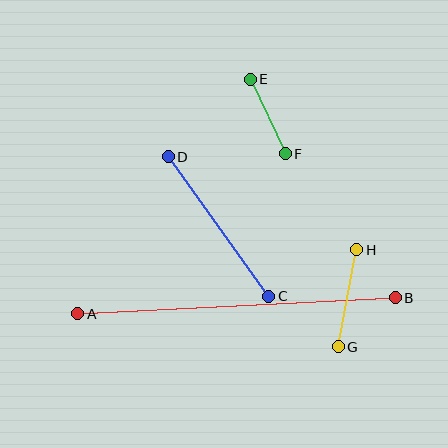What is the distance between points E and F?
The distance is approximately 82 pixels.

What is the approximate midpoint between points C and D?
The midpoint is at approximately (218, 227) pixels.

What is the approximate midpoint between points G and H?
The midpoint is at approximately (347, 298) pixels.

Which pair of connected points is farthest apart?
Points A and B are farthest apart.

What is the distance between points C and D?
The distance is approximately 172 pixels.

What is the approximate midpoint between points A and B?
The midpoint is at approximately (237, 306) pixels.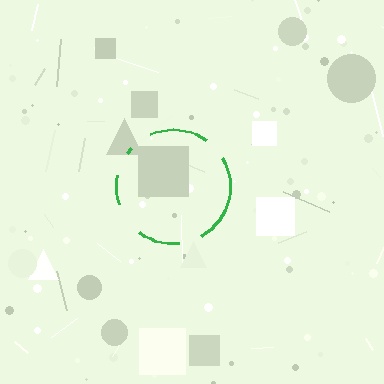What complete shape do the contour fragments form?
The contour fragments form a circle.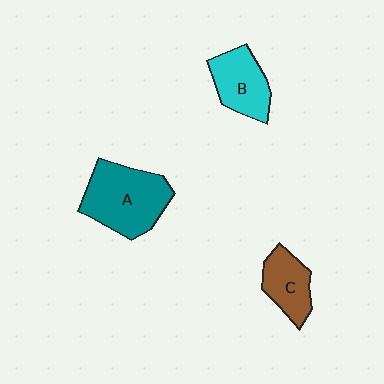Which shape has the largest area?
Shape A (teal).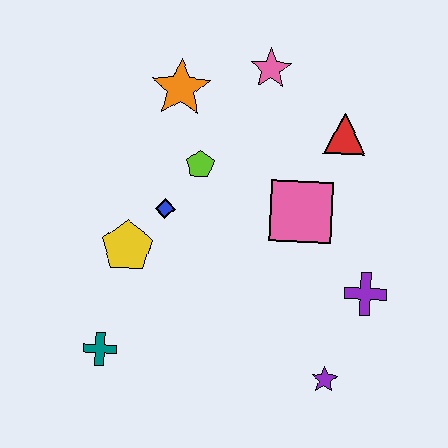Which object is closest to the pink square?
The red triangle is closest to the pink square.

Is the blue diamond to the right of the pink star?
No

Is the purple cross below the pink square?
Yes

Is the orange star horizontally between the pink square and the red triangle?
No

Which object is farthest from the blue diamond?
The purple star is farthest from the blue diamond.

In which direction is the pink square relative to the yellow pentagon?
The pink square is to the right of the yellow pentagon.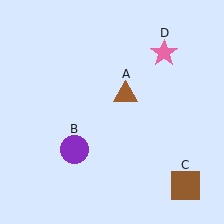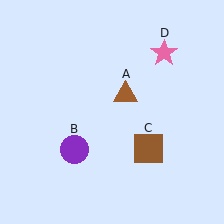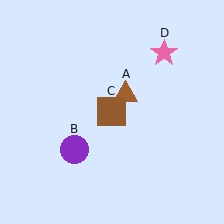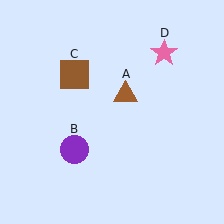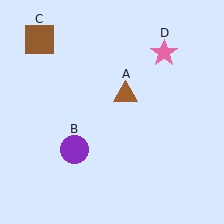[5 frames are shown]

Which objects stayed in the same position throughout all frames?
Brown triangle (object A) and purple circle (object B) and pink star (object D) remained stationary.